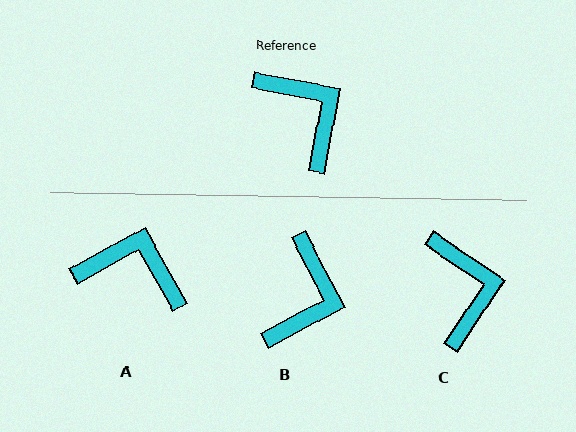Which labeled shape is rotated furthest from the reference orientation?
B, about 52 degrees away.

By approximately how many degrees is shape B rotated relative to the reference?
Approximately 52 degrees clockwise.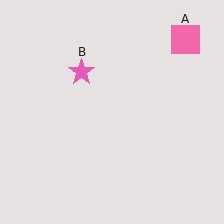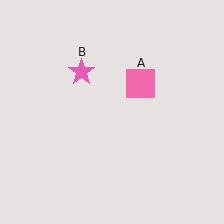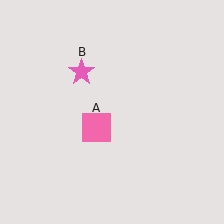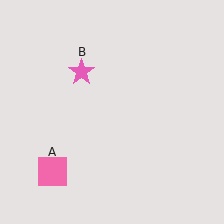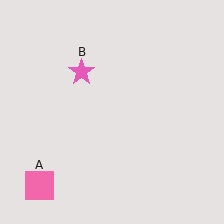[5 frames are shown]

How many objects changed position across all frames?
1 object changed position: pink square (object A).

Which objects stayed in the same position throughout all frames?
Pink star (object B) remained stationary.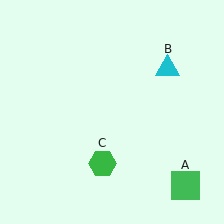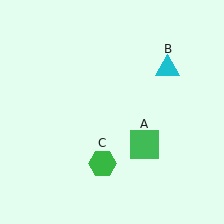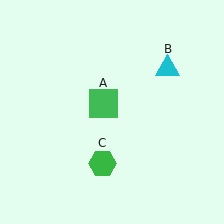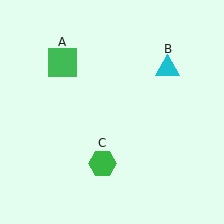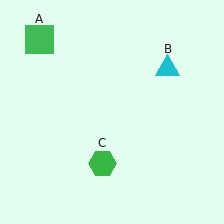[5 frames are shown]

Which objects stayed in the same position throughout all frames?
Cyan triangle (object B) and green hexagon (object C) remained stationary.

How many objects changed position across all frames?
1 object changed position: green square (object A).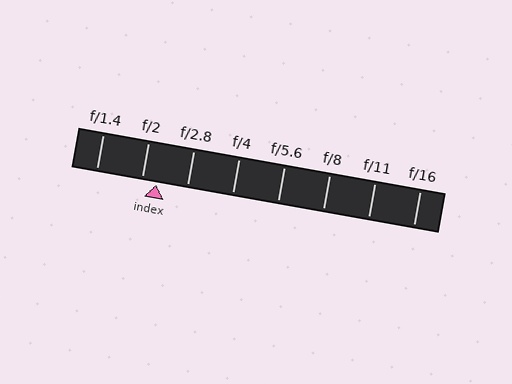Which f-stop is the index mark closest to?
The index mark is closest to f/2.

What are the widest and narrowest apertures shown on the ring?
The widest aperture shown is f/1.4 and the narrowest is f/16.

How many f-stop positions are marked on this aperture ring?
There are 8 f-stop positions marked.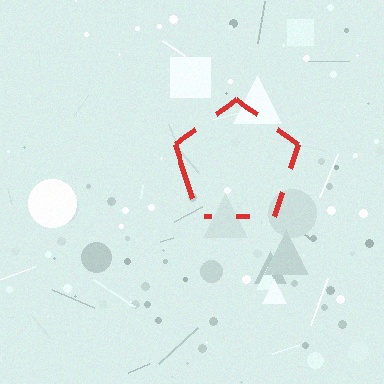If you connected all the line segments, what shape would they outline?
They would outline a pentagon.